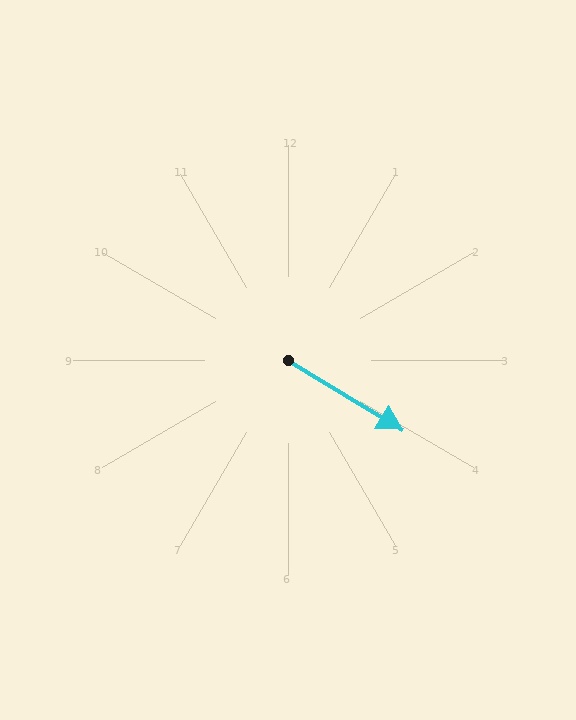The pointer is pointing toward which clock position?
Roughly 4 o'clock.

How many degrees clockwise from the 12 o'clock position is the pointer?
Approximately 121 degrees.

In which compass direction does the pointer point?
Southeast.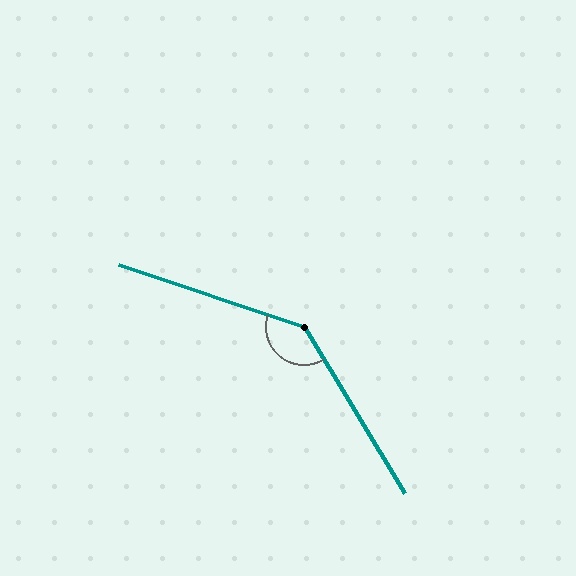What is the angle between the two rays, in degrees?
Approximately 140 degrees.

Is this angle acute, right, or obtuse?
It is obtuse.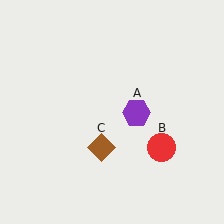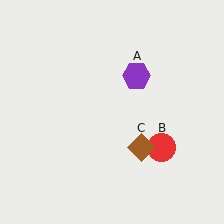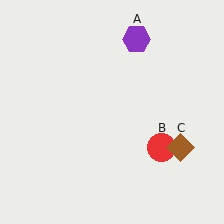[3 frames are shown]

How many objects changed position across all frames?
2 objects changed position: purple hexagon (object A), brown diamond (object C).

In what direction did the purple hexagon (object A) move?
The purple hexagon (object A) moved up.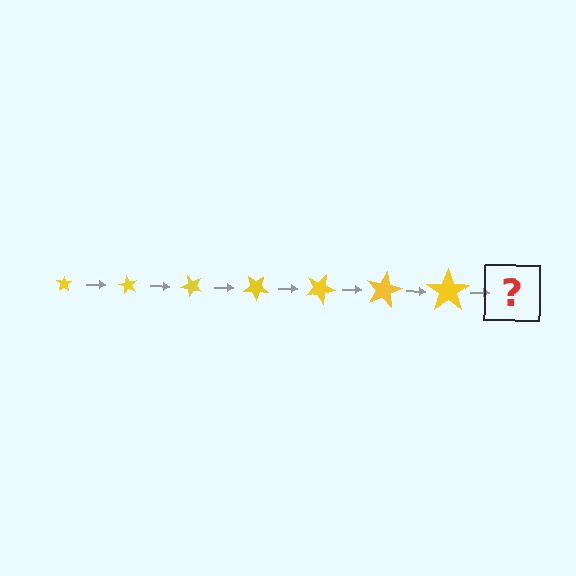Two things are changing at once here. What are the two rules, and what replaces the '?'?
The two rules are that the star grows larger each step and it rotates 60 degrees each step. The '?' should be a star, larger than the previous one and rotated 420 degrees from the start.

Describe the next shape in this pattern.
It should be a star, larger than the previous one and rotated 420 degrees from the start.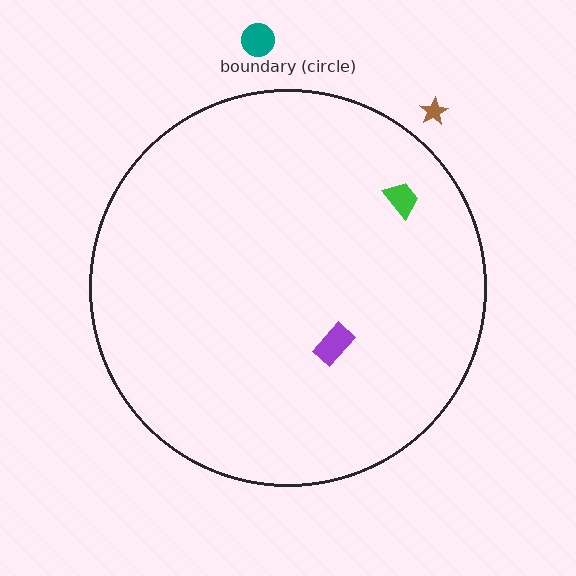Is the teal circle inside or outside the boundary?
Outside.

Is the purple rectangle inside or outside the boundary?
Inside.